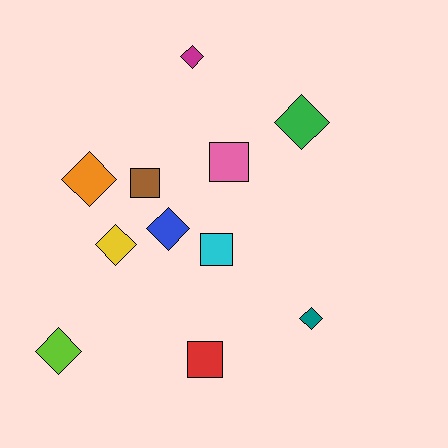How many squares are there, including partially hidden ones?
There are 4 squares.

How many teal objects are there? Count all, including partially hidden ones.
There is 1 teal object.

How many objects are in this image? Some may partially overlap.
There are 11 objects.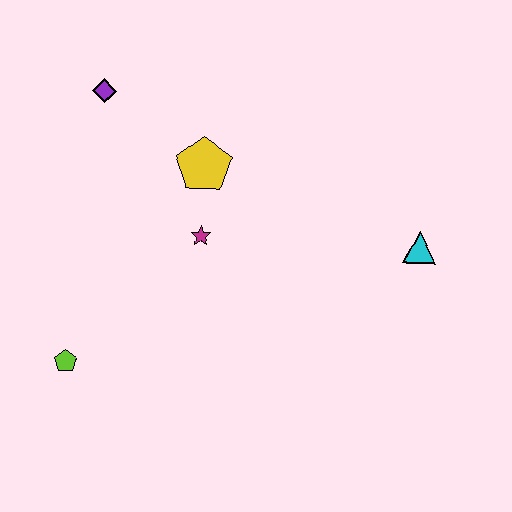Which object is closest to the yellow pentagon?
The magenta star is closest to the yellow pentagon.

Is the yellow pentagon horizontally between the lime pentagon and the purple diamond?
No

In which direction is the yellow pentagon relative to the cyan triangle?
The yellow pentagon is to the left of the cyan triangle.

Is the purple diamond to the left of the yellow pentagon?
Yes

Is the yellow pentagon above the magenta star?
Yes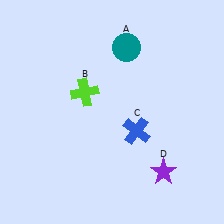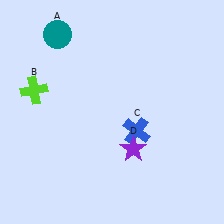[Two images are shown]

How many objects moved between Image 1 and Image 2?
3 objects moved between the two images.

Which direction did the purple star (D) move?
The purple star (D) moved left.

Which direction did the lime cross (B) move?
The lime cross (B) moved left.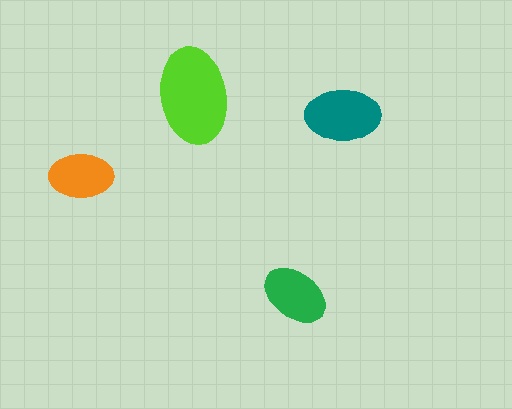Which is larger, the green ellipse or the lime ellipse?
The lime one.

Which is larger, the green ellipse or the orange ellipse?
The green one.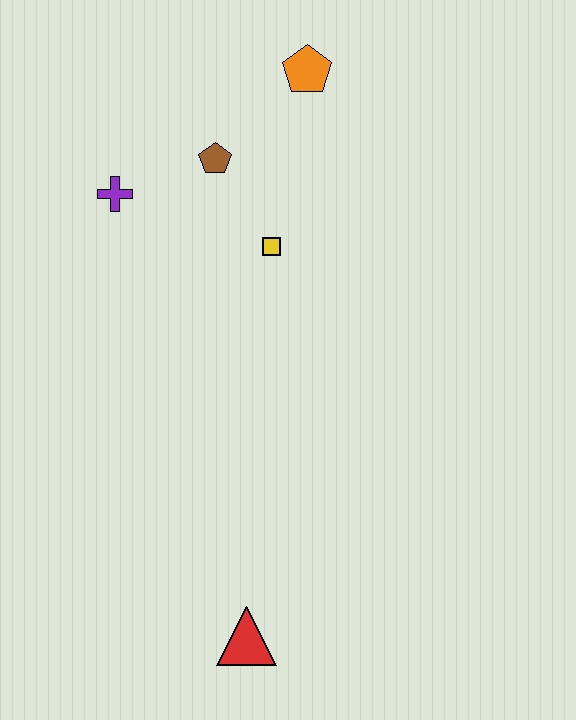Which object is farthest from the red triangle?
The orange pentagon is farthest from the red triangle.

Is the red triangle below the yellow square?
Yes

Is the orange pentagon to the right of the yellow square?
Yes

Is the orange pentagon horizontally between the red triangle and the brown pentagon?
No